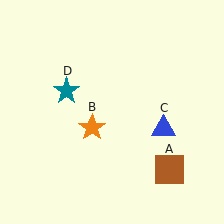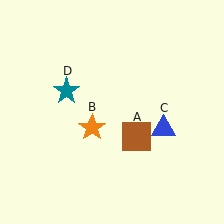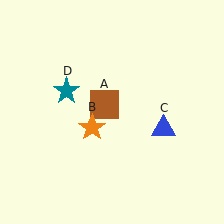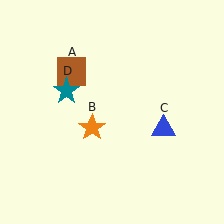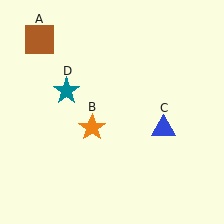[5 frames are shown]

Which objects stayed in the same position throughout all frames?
Orange star (object B) and blue triangle (object C) and teal star (object D) remained stationary.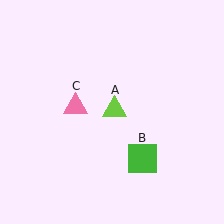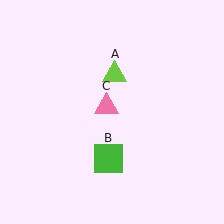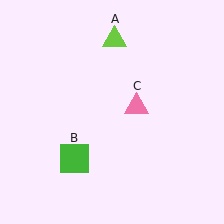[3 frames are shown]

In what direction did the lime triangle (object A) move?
The lime triangle (object A) moved up.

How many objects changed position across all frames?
3 objects changed position: lime triangle (object A), green square (object B), pink triangle (object C).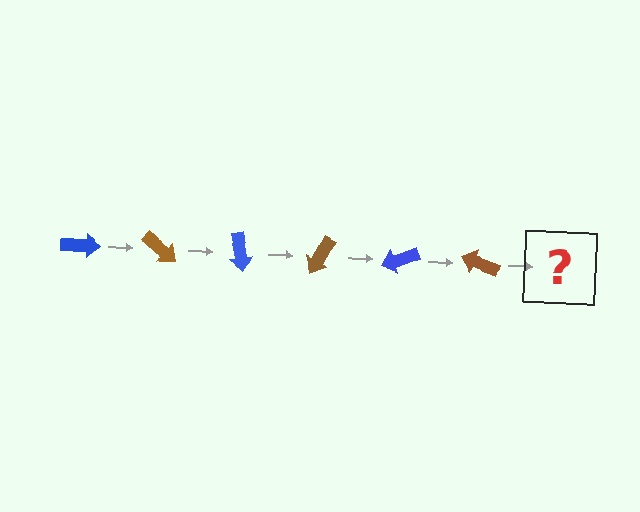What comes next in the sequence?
The next element should be a blue arrow, rotated 240 degrees from the start.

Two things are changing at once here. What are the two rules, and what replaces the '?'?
The two rules are that it rotates 40 degrees each step and the color cycles through blue and brown. The '?' should be a blue arrow, rotated 240 degrees from the start.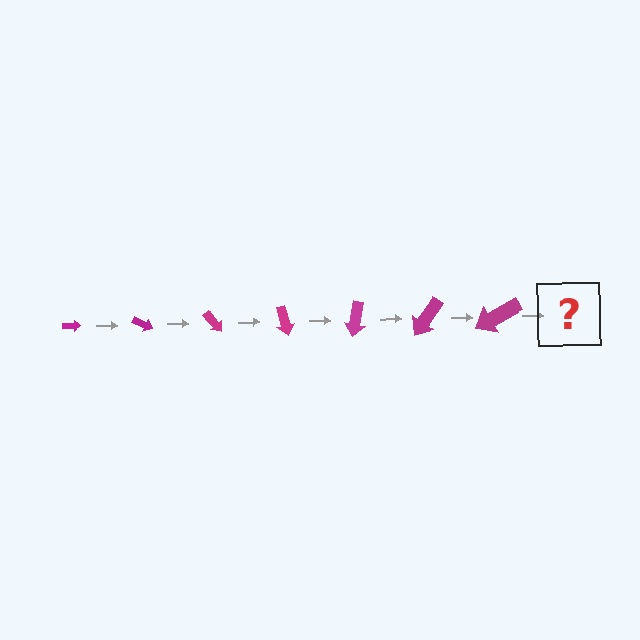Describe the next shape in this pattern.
It should be an arrow, larger than the previous one and rotated 175 degrees from the start.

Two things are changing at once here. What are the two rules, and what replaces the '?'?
The two rules are that the arrow grows larger each step and it rotates 25 degrees each step. The '?' should be an arrow, larger than the previous one and rotated 175 degrees from the start.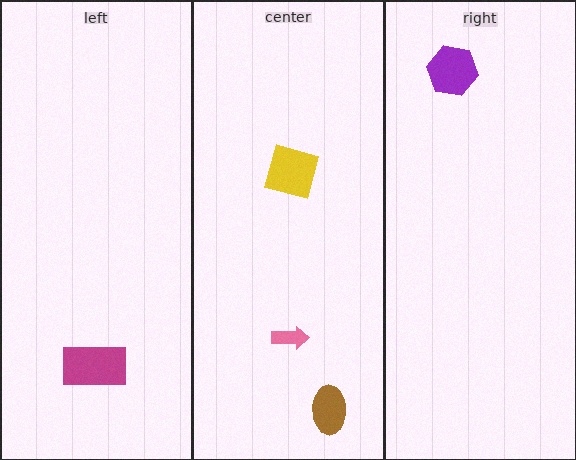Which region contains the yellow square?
The center region.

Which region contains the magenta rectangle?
The left region.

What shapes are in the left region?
The magenta rectangle.